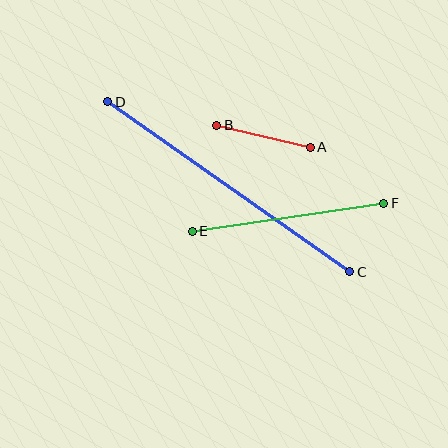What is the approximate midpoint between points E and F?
The midpoint is at approximately (288, 217) pixels.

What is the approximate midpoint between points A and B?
The midpoint is at approximately (264, 136) pixels.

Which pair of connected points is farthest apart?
Points C and D are farthest apart.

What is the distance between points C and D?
The distance is approximately 296 pixels.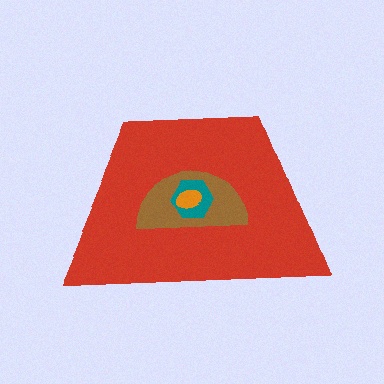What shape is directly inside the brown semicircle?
The teal hexagon.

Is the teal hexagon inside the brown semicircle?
Yes.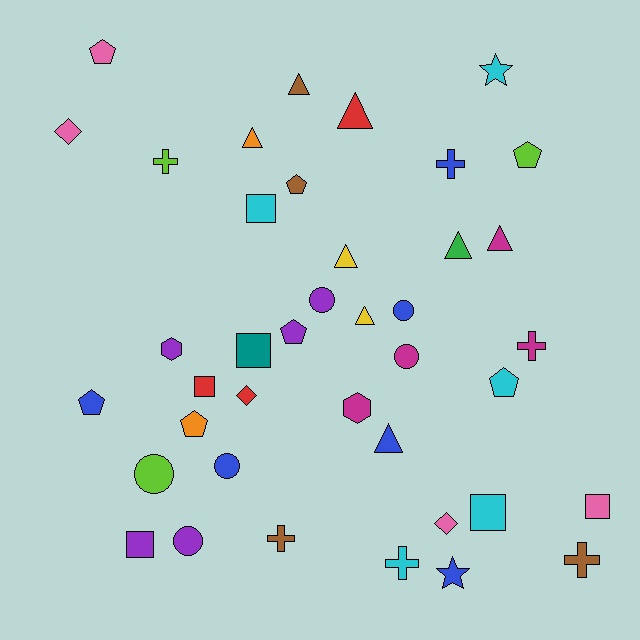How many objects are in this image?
There are 40 objects.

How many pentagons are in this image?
There are 7 pentagons.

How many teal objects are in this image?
There is 1 teal object.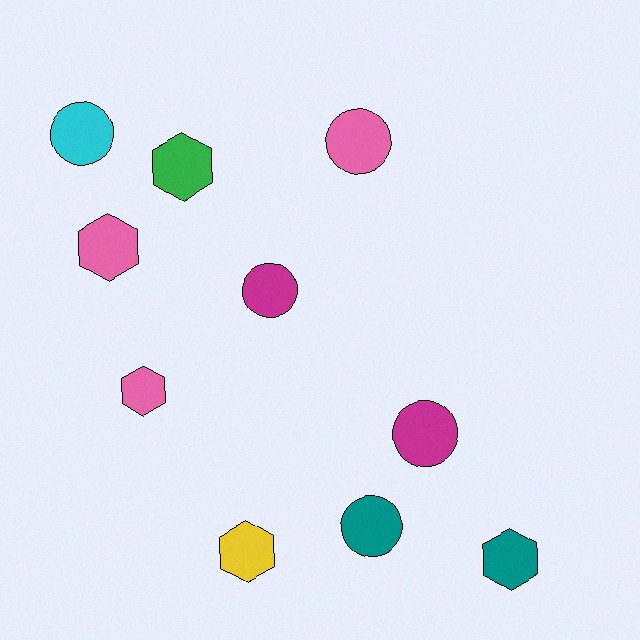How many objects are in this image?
There are 10 objects.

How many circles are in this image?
There are 5 circles.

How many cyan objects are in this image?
There is 1 cyan object.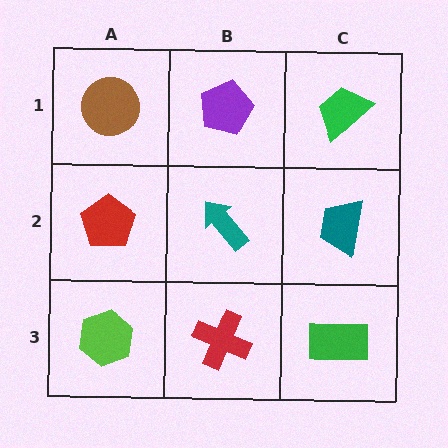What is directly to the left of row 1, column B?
A brown circle.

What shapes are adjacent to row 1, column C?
A teal trapezoid (row 2, column C), a purple pentagon (row 1, column B).